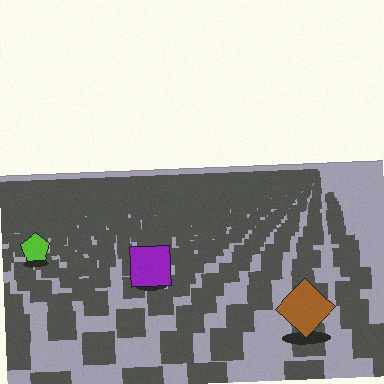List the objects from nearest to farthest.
From nearest to farthest: the brown diamond, the purple square, the lime pentagon.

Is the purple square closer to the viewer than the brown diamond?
No. The brown diamond is closer — you can tell from the texture gradient: the ground texture is coarser near it.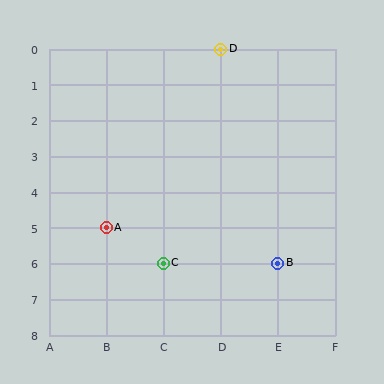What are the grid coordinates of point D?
Point D is at grid coordinates (D, 0).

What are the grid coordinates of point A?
Point A is at grid coordinates (B, 5).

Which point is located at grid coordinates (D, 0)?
Point D is at (D, 0).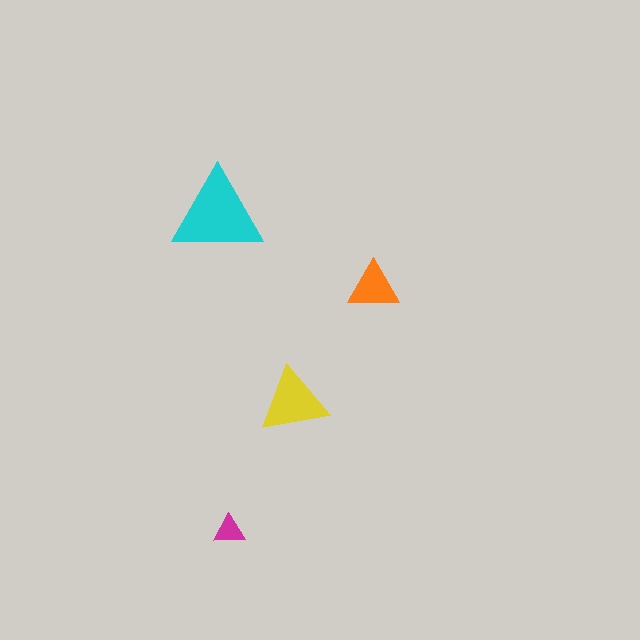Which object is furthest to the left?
The cyan triangle is leftmost.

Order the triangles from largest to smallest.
the cyan one, the yellow one, the orange one, the magenta one.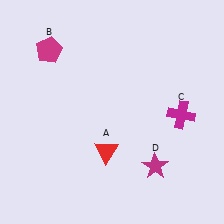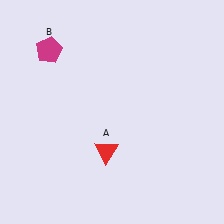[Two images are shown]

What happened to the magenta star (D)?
The magenta star (D) was removed in Image 2. It was in the bottom-right area of Image 1.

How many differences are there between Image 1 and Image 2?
There are 2 differences between the two images.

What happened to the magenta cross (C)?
The magenta cross (C) was removed in Image 2. It was in the bottom-right area of Image 1.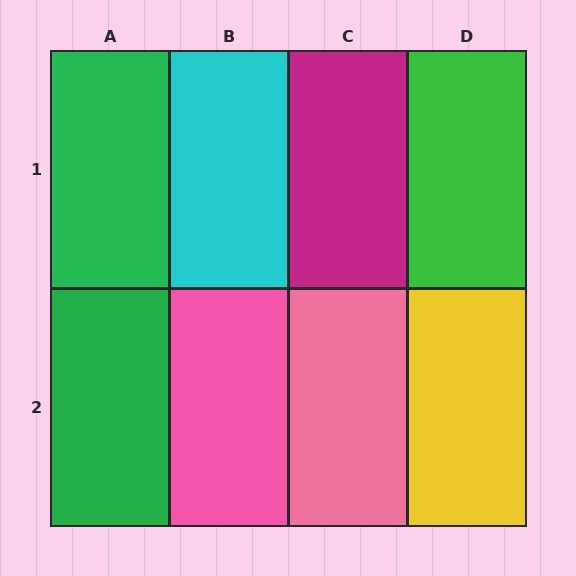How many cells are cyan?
1 cell is cyan.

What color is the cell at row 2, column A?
Green.